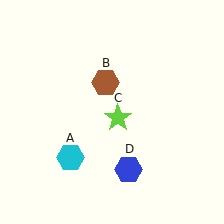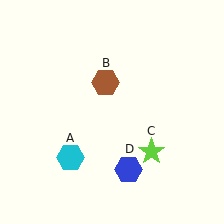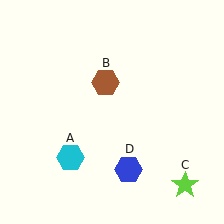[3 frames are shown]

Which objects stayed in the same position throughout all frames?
Cyan hexagon (object A) and brown hexagon (object B) and blue hexagon (object D) remained stationary.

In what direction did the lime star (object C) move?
The lime star (object C) moved down and to the right.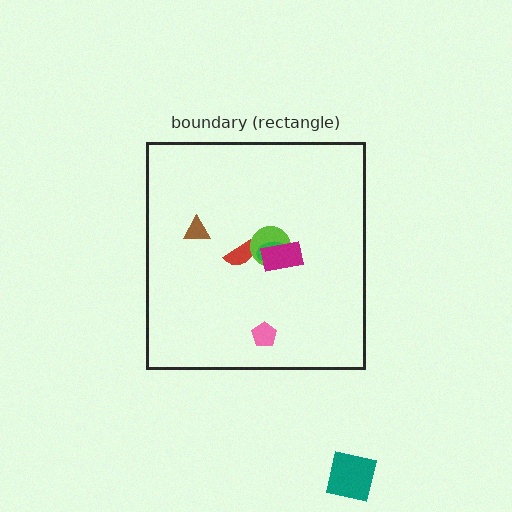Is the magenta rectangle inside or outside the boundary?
Inside.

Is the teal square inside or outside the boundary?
Outside.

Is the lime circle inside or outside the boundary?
Inside.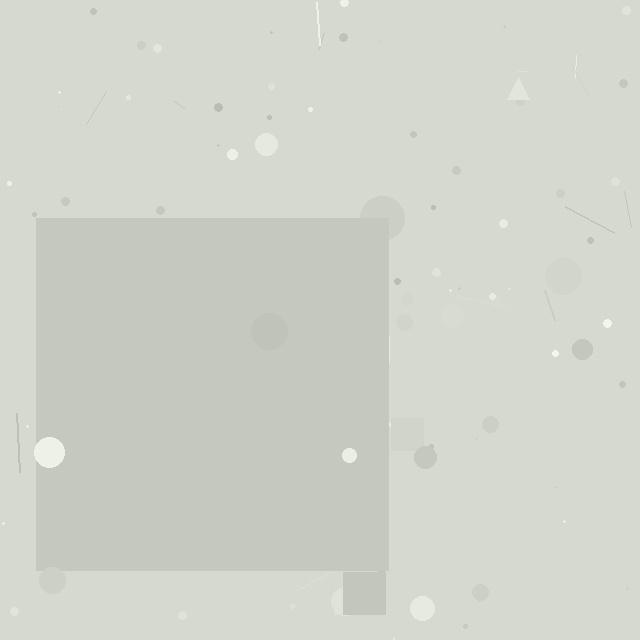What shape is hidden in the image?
A square is hidden in the image.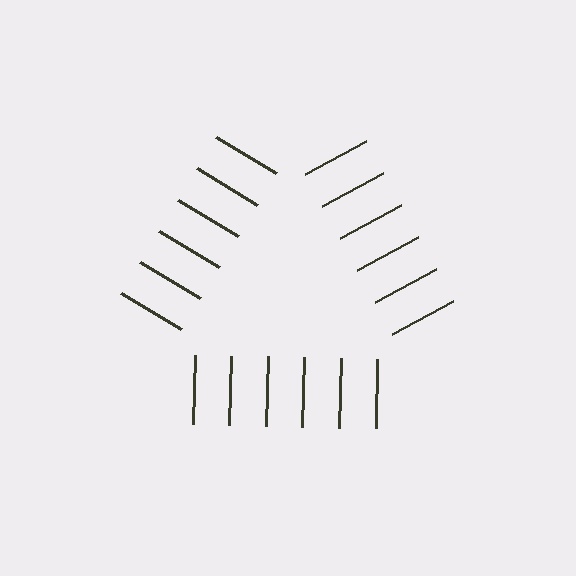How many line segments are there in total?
18 — 6 along each of the 3 edges.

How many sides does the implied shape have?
3 sides — the line-ends trace a triangle.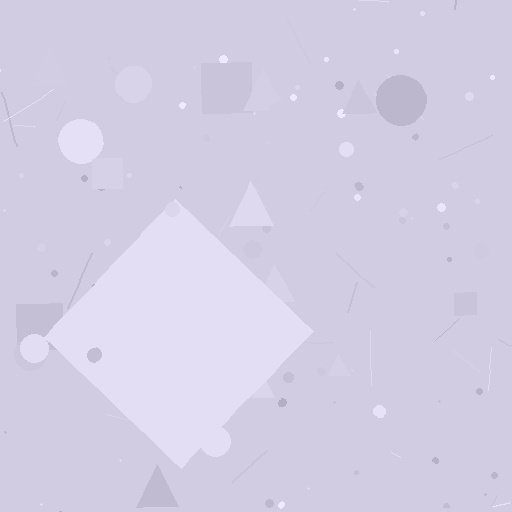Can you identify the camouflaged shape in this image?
The camouflaged shape is a diamond.